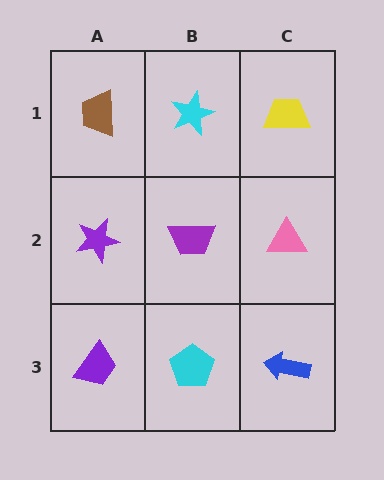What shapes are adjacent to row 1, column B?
A purple trapezoid (row 2, column B), a brown trapezoid (row 1, column A), a yellow trapezoid (row 1, column C).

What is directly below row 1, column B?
A purple trapezoid.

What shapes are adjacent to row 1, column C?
A pink triangle (row 2, column C), a cyan star (row 1, column B).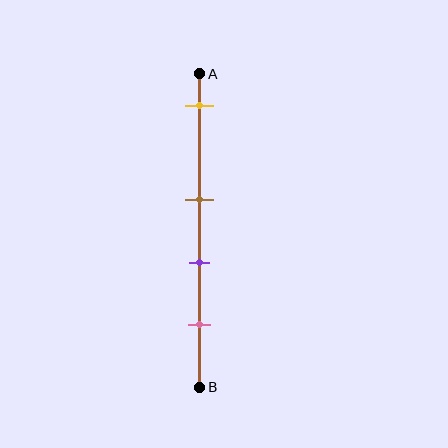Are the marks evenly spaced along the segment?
No, the marks are not evenly spaced.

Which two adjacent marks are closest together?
The brown and purple marks are the closest adjacent pair.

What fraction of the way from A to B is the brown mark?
The brown mark is approximately 40% (0.4) of the way from A to B.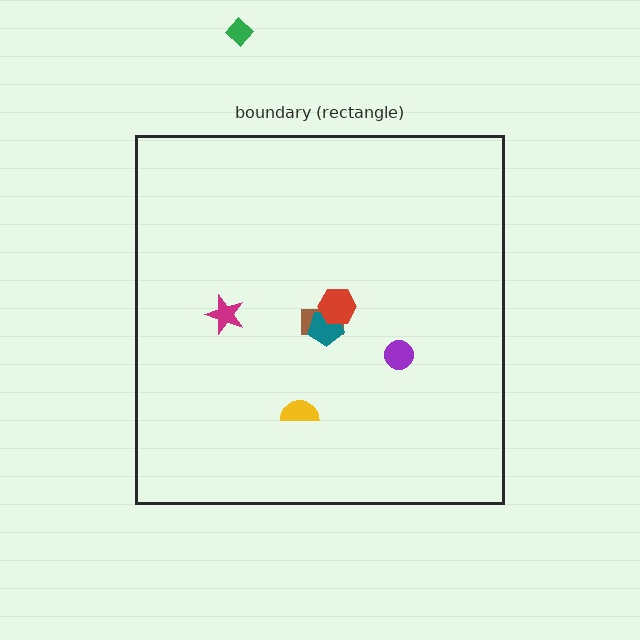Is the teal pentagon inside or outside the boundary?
Inside.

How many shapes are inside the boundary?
6 inside, 1 outside.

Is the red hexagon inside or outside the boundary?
Inside.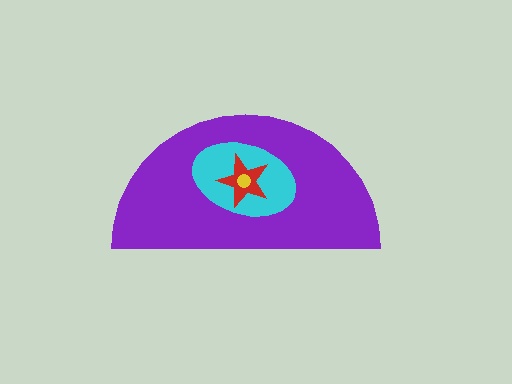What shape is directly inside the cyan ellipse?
The red star.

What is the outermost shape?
The purple semicircle.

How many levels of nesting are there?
4.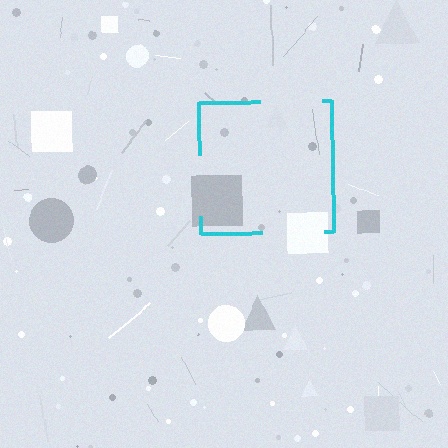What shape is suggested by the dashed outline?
The dashed outline suggests a square.